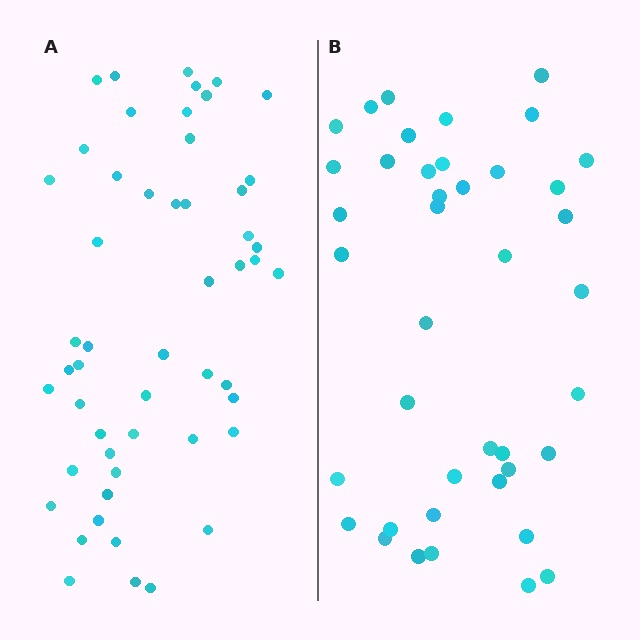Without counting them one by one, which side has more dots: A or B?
Region A (the left region) has more dots.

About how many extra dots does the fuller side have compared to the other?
Region A has roughly 12 or so more dots than region B.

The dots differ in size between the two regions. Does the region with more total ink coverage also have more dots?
No. Region B has more total ink coverage because its dots are larger, but region A actually contains more individual dots. Total area can be misleading — the number of items is what matters here.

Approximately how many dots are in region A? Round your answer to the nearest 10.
About 50 dots. (The exact count is 52, which rounds to 50.)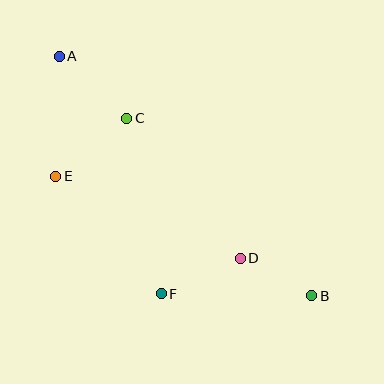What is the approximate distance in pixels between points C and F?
The distance between C and F is approximately 179 pixels.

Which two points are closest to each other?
Points B and D are closest to each other.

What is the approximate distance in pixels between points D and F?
The distance between D and F is approximately 86 pixels.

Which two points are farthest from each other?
Points A and B are farthest from each other.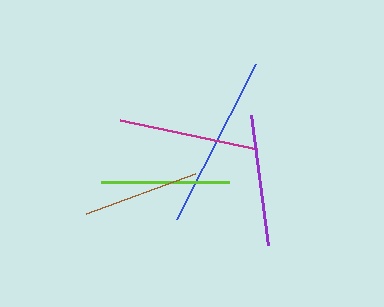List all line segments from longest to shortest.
From longest to shortest: blue, magenta, purple, lime, brown.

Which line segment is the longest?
The blue line is the longest at approximately 174 pixels.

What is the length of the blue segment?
The blue segment is approximately 174 pixels long.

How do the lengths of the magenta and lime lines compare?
The magenta and lime lines are approximately the same length.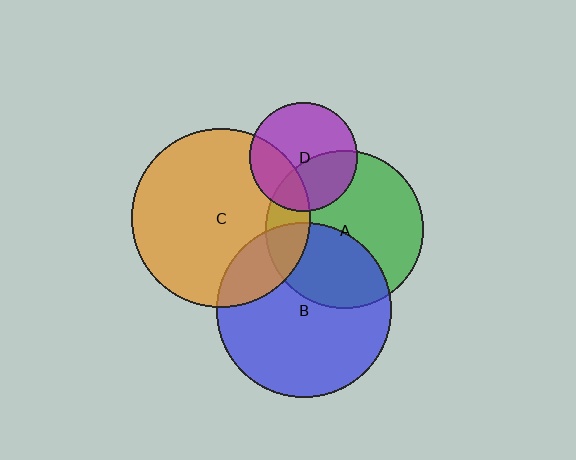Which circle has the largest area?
Circle C (orange).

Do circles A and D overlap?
Yes.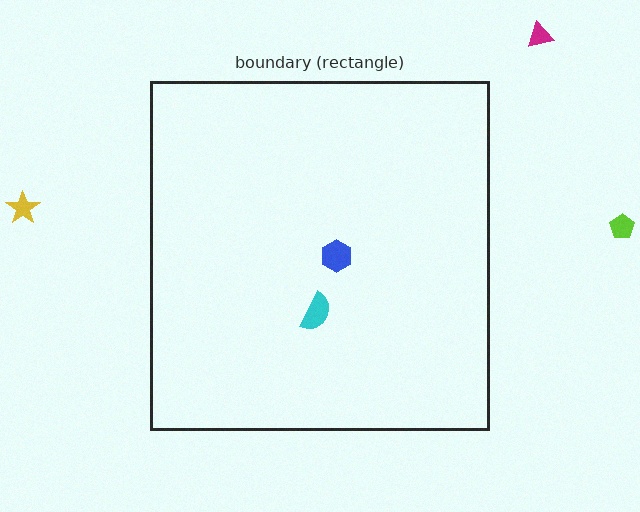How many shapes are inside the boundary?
2 inside, 3 outside.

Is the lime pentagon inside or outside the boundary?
Outside.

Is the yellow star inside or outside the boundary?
Outside.